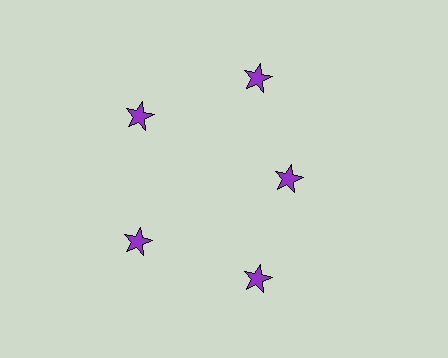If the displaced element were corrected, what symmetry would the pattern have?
It would have 5-fold rotational symmetry — the pattern would map onto itself every 72 degrees.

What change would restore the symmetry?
The symmetry would be restored by moving it outward, back onto the ring so that all 5 stars sit at equal angles and equal distance from the center.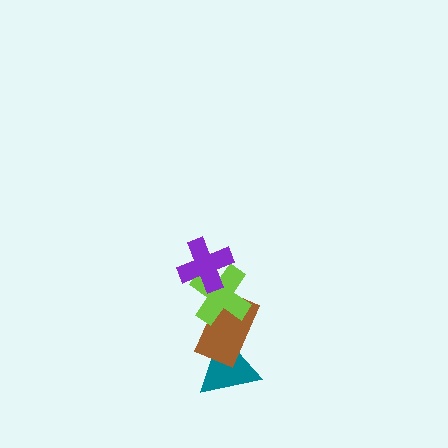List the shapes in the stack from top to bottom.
From top to bottom: the purple cross, the lime cross, the brown rectangle, the teal triangle.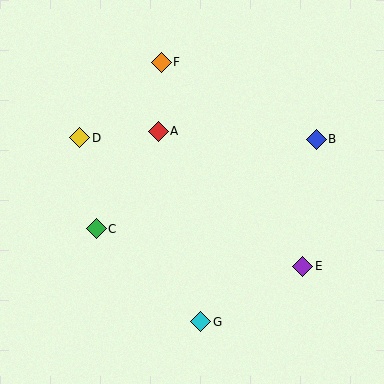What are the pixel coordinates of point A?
Point A is at (158, 131).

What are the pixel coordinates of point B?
Point B is at (316, 139).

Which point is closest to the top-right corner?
Point B is closest to the top-right corner.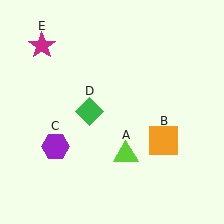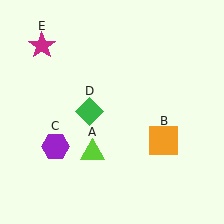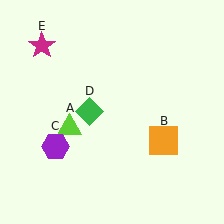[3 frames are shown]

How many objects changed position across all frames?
1 object changed position: lime triangle (object A).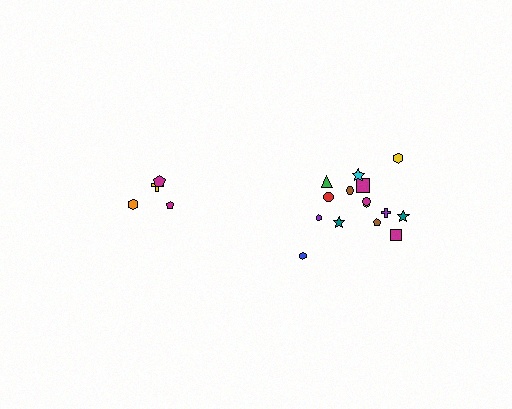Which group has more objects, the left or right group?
The right group.